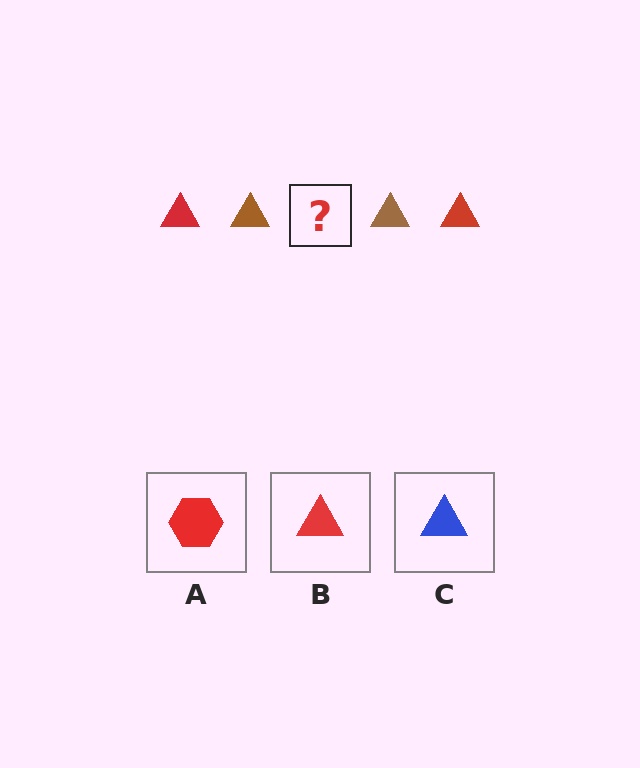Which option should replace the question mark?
Option B.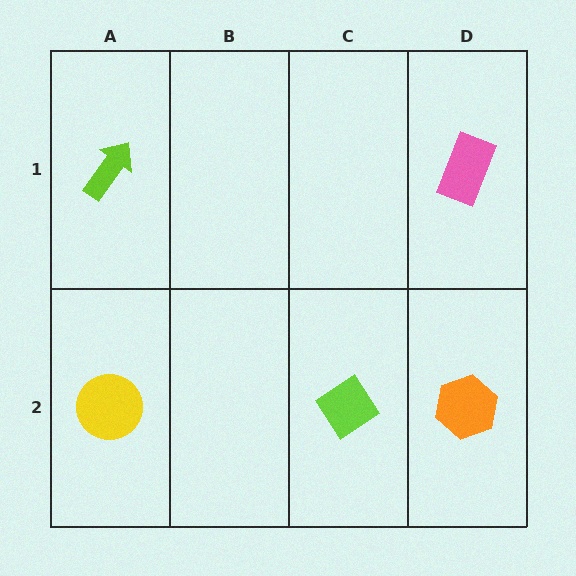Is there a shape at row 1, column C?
No, that cell is empty.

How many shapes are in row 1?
2 shapes.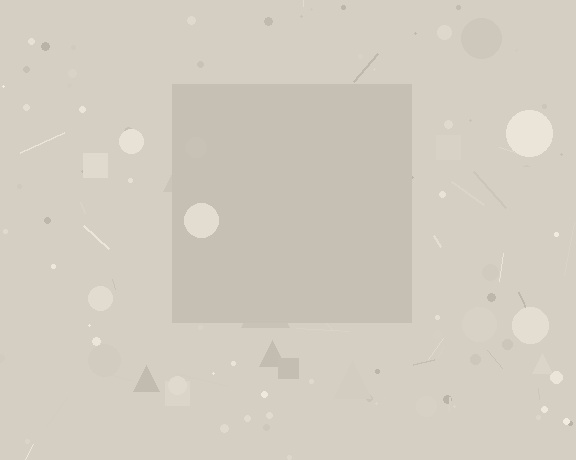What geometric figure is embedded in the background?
A square is embedded in the background.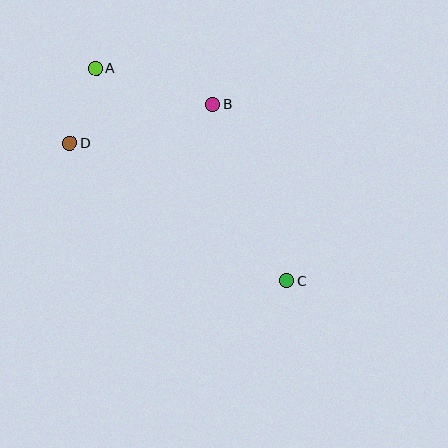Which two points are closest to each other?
Points A and D are closest to each other.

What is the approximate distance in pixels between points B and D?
The distance between B and D is approximately 148 pixels.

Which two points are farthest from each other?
Points A and C are farthest from each other.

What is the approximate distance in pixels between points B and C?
The distance between B and C is approximately 191 pixels.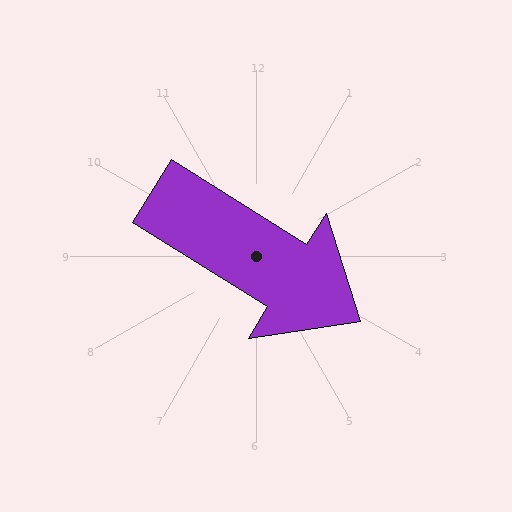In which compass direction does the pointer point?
Southeast.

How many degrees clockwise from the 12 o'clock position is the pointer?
Approximately 122 degrees.